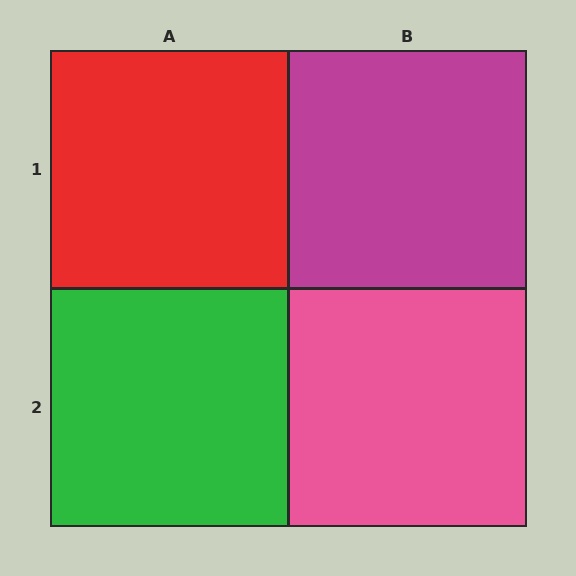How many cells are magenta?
1 cell is magenta.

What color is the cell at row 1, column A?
Red.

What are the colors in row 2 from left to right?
Green, pink.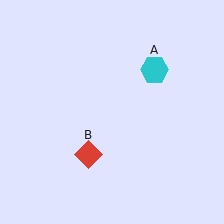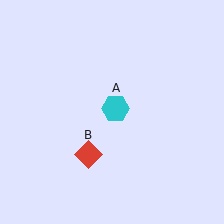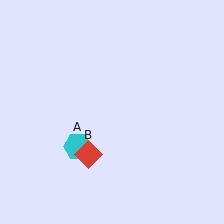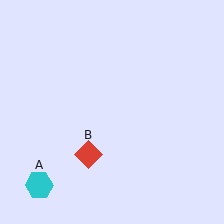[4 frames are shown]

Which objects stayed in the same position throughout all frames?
Red diamond (object B) remained stationary.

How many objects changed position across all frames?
1 object changed position: cyan hexagon (object A).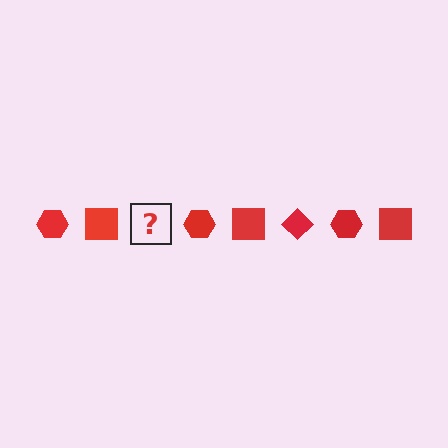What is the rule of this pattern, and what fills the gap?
The rule is that the pattern cycles through hexagon, square, diamond shapes in red. The gap should be filled with a red diamond.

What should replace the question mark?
The question mark should be replaced with a red diamond.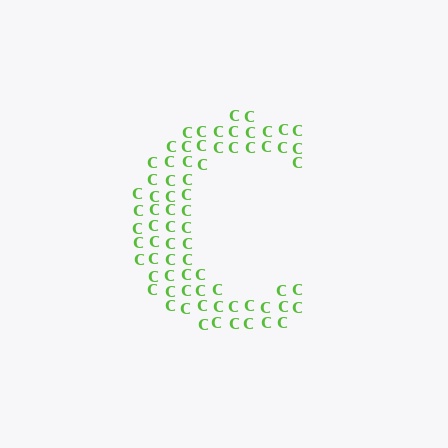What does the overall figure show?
The overall figure shows the letter C.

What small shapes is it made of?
It is made of small letter C's.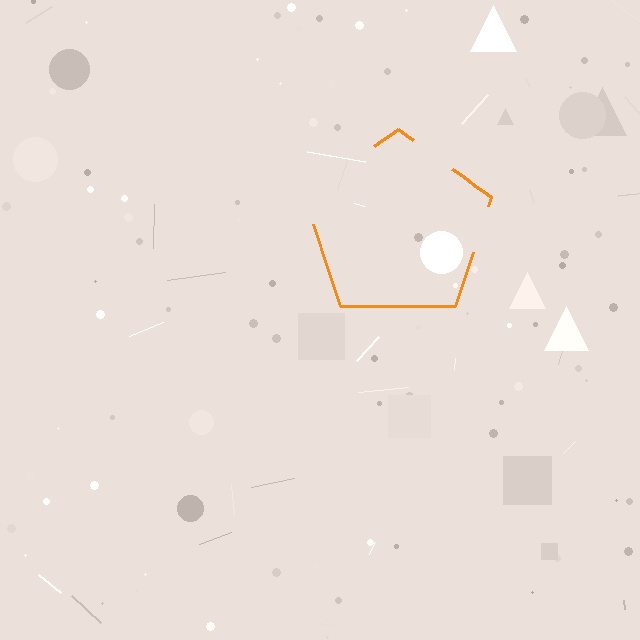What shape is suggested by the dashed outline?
The dashed outline suggests a pentagon.